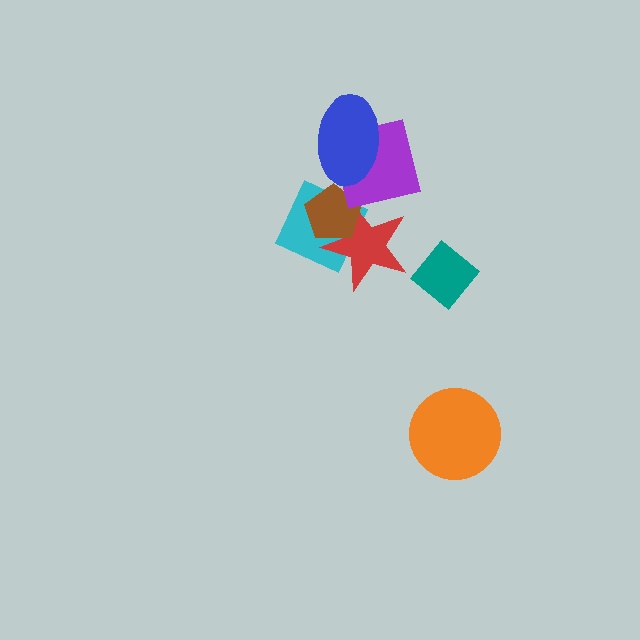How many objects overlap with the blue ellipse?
1 object overlaps with the blue ellipse.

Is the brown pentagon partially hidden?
No, no other shape covers it.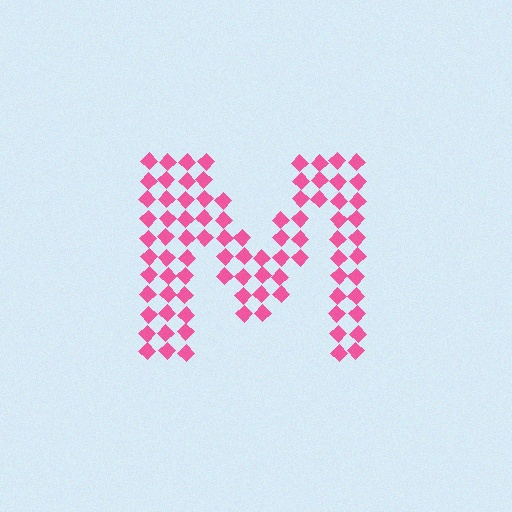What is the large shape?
The large shape is the letter M.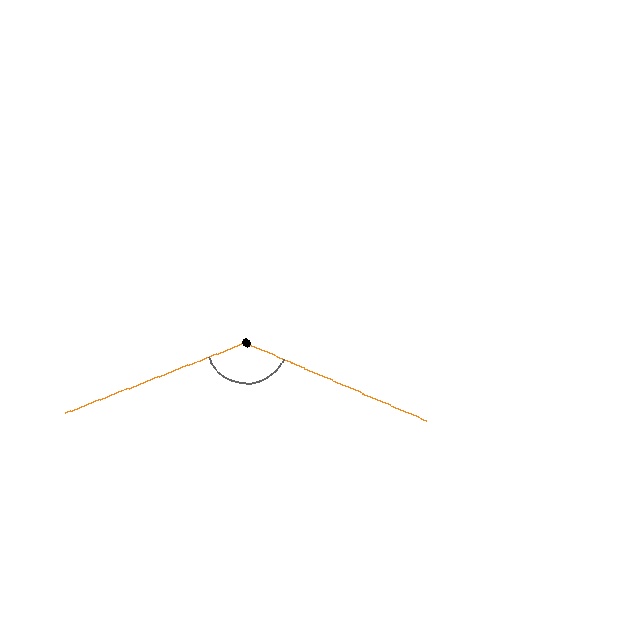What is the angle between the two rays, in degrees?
Approximately 136 degrees.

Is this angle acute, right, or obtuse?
It is obtuse.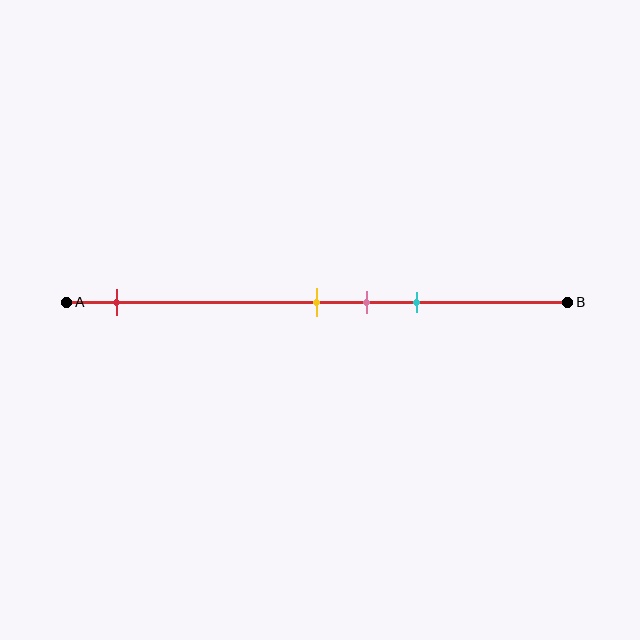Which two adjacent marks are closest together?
The yellow and pink marks are the closest adjacent pair.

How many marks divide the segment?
There are 4 marks dividing the segment.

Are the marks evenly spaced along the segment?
No, the marks are not evenly spaced.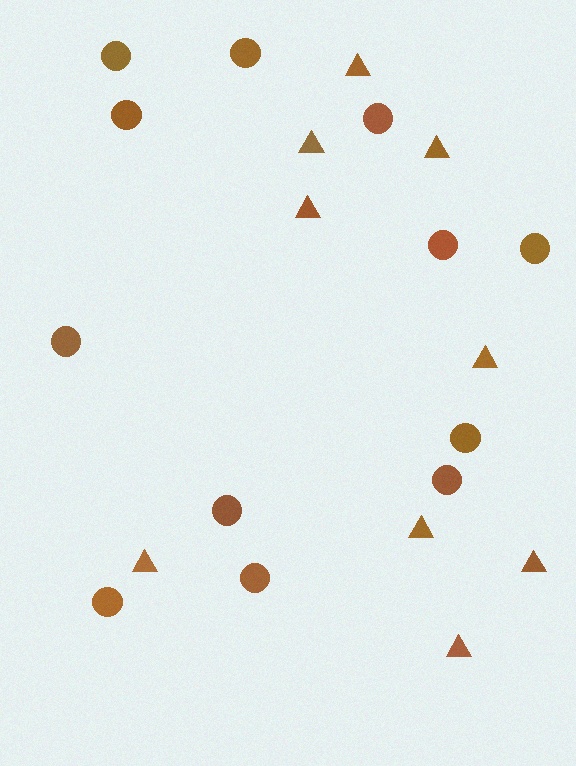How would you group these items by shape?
There are 2 groups: one group of triangles (9) and one group of circles (12).